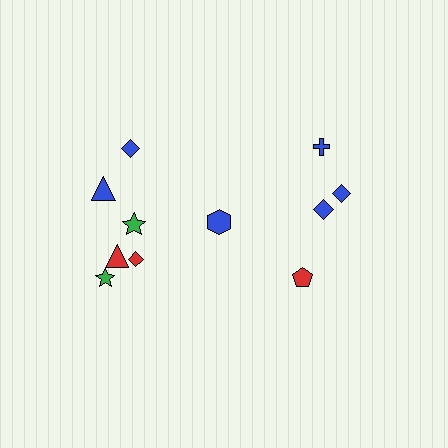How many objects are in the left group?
There are 7 objects.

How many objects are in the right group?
There are 4 objects.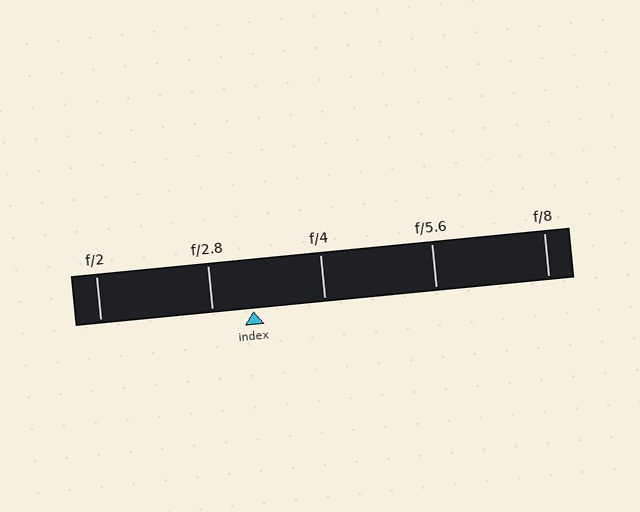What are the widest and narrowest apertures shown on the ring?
The widest aperture shown is f/2 and the narrowest is f/8.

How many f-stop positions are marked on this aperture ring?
There are 5 f-stop positions marked.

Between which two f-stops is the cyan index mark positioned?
The index mark is between f/2.8 and f/4.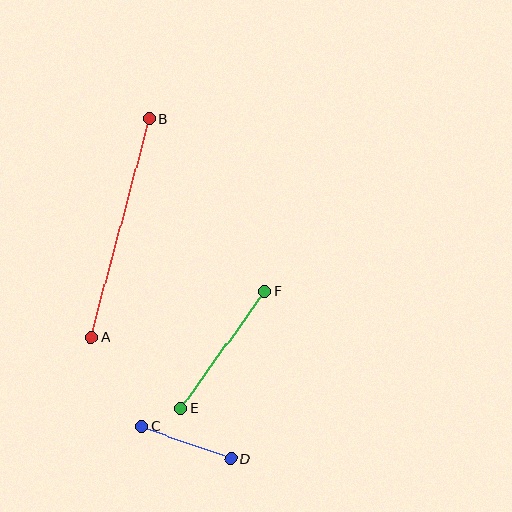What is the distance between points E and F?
The distance is approximately 144 pixels.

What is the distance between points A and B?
The distance is approximately 226 pixels.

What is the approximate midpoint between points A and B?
The midpoint is at approximately (120, 228) pixels.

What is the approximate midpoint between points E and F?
The midpoint is at approximately (223, 350) pixels.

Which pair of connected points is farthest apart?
Points A and B are farthest apart.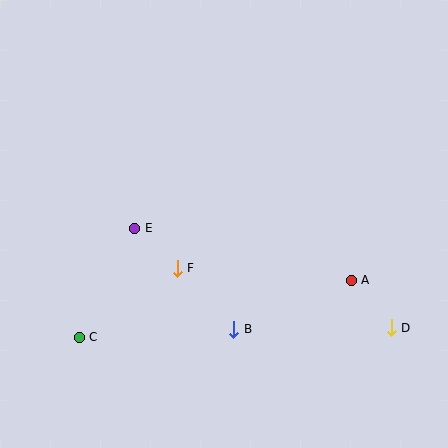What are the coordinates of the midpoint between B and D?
The midpoint between B and D is at (313, 328).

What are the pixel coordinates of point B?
Point B is at (234, 329).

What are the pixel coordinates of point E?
Point E is at (135, 228).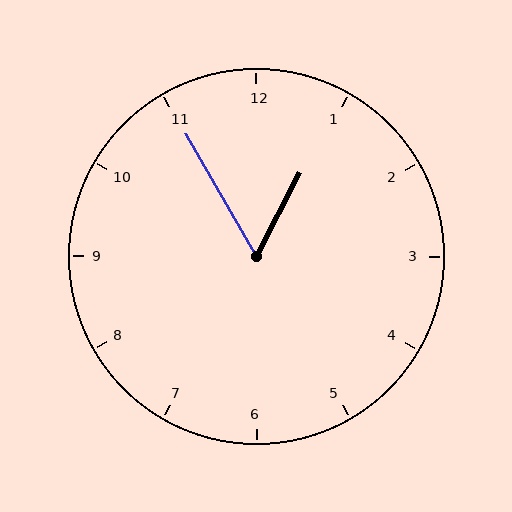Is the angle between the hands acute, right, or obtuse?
It is acute.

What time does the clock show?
12:55.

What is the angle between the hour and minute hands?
Approximately 58 degrees.